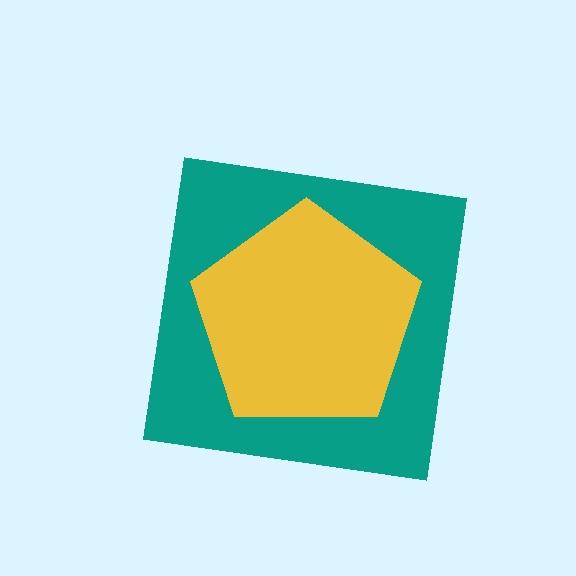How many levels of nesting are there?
2.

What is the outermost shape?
The teal square.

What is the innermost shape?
The yellow pentagon.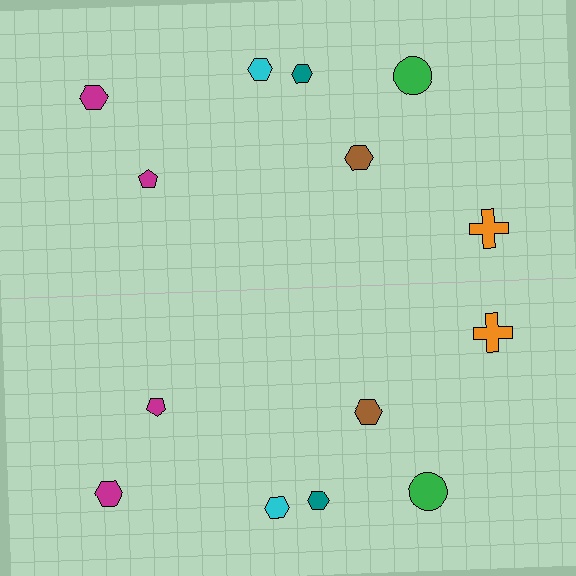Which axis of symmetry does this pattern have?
The pattern has a horizontal axis of symmetry running through the center of the image.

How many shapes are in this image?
There are 14 shapes in this image.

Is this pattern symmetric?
Yes, this pattern has bilateral (reflection) symmetry.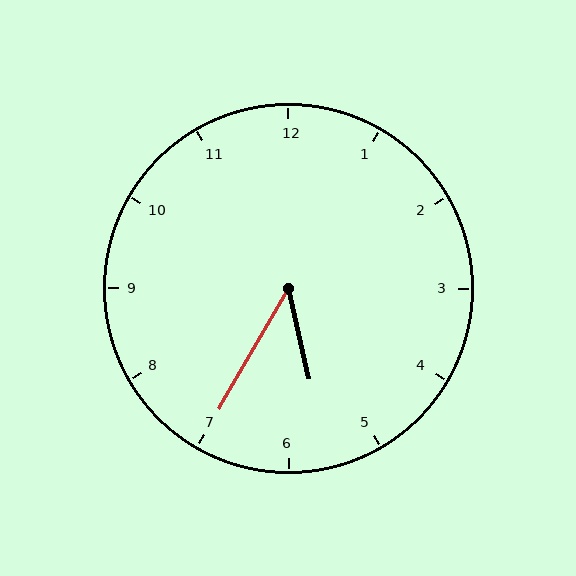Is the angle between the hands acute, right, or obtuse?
It is acute.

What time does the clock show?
5:35.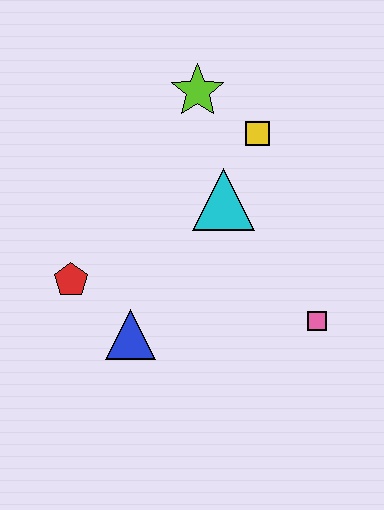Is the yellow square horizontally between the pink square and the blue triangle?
Yes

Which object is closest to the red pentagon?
The blue triangle is closest to the red pentagon.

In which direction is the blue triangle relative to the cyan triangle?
The blue triangle is below the cyan triangle.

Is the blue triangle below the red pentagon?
Yes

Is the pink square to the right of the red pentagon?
Yes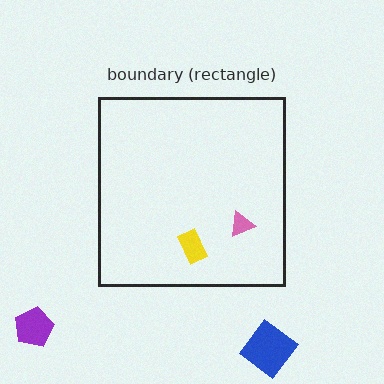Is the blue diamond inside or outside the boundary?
Outside.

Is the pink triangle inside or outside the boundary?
Inside.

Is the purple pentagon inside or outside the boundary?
Outside.